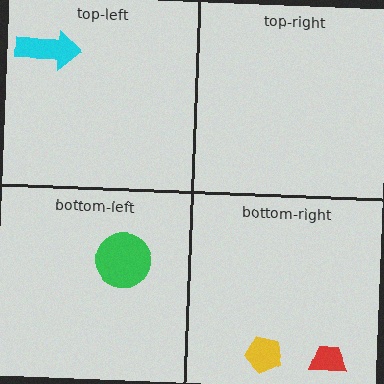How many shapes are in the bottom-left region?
1.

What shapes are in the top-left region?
The cyan arrow.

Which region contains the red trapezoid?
The bottom-right region.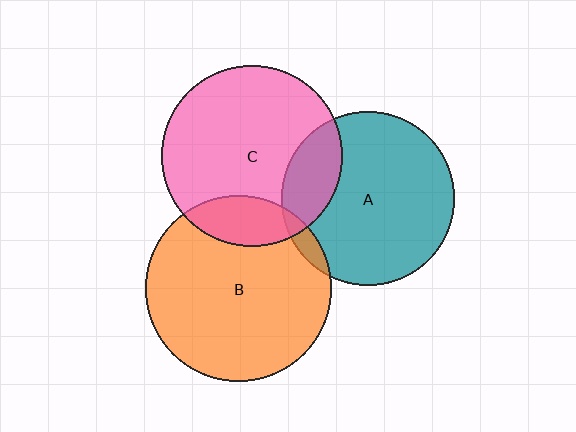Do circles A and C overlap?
Yes.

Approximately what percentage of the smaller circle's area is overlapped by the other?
Approximately 20%.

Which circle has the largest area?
Circle B (orange).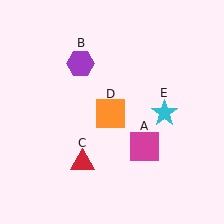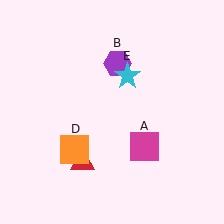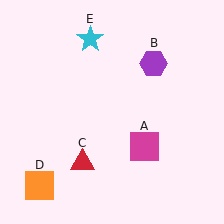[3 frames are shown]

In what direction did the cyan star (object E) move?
The cyan star (object E) moved up and to the left.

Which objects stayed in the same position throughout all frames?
Magenta square (object A) and red triangle (object C) remained stationary.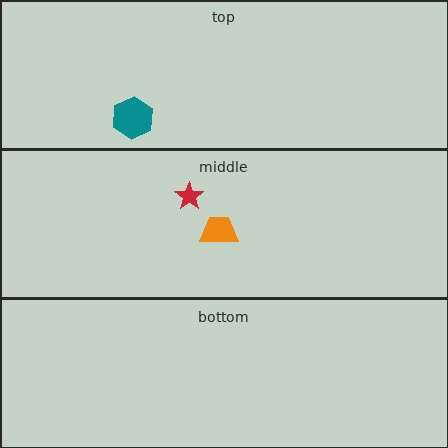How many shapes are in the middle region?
2.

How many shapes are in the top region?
1.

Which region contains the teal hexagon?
The top region.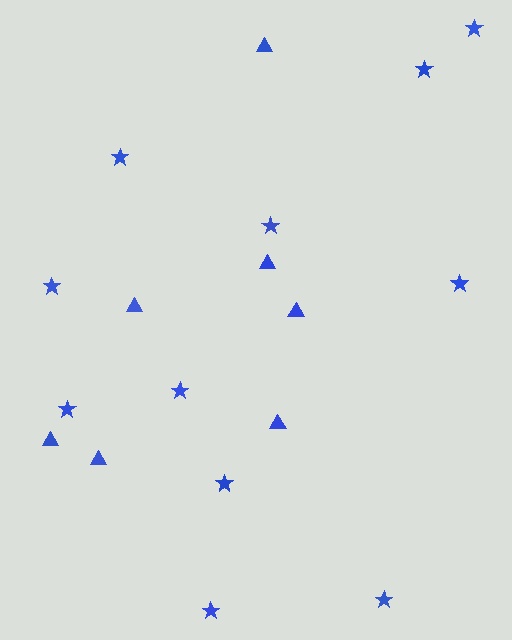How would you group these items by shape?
There are 2 groups: one group of stars (11) and one group of triangles (7).